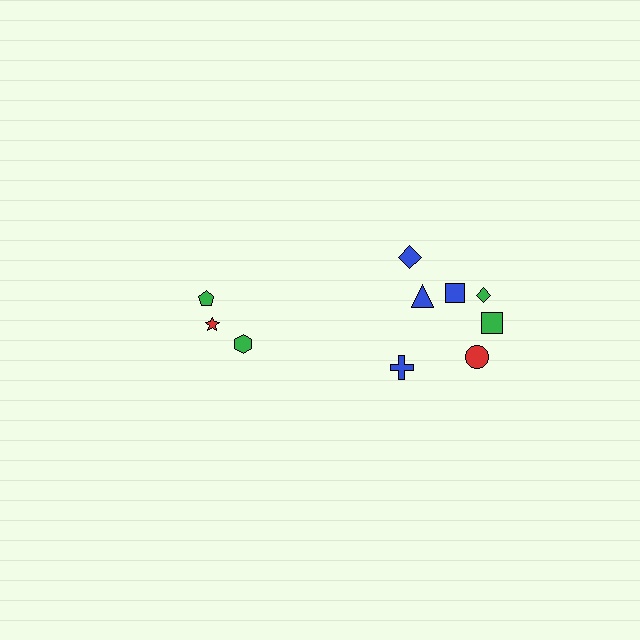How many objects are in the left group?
There are 3 objects.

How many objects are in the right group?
There are 7 objects.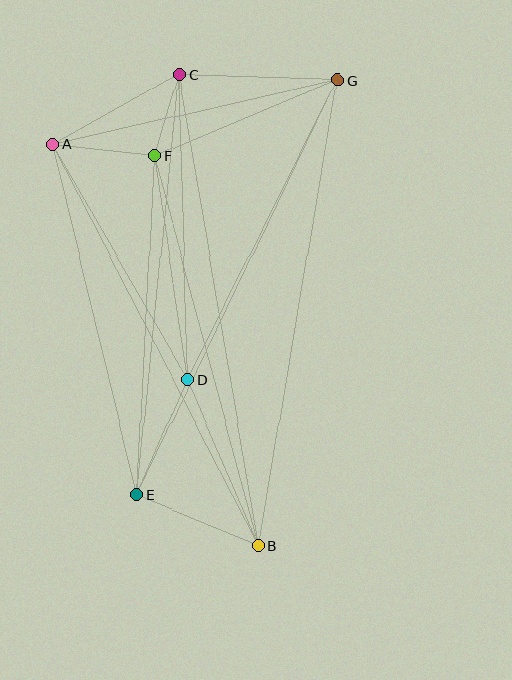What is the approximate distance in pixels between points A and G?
The distance between A and G is approximately 291 pixels.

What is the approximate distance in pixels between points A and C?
The distance between A and C is approximately 145 pixels.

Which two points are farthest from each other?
Points B and C are farthest from each other.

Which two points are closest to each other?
Points C and F are closest to each other.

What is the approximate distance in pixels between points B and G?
The distance between B and G is approximately 472 pixels.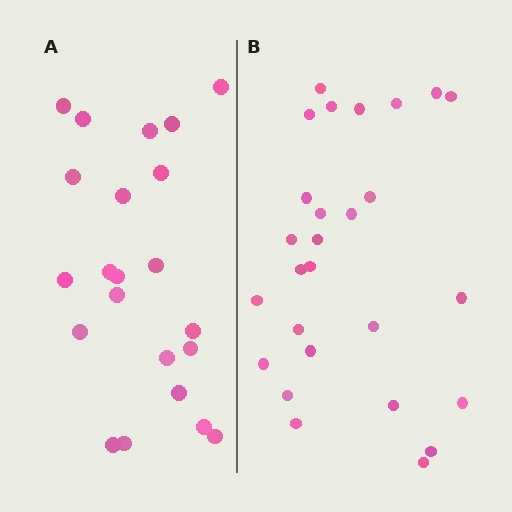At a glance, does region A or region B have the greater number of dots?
Region B (the right region) has more dots.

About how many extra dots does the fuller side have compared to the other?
Region B has about 5 more dots than region A.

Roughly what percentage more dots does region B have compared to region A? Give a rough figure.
About 25% more.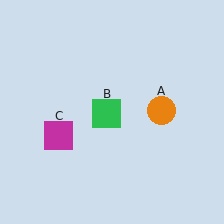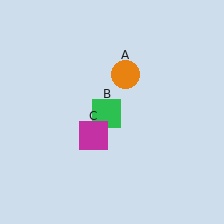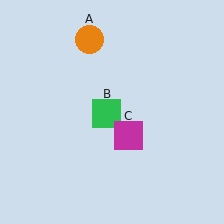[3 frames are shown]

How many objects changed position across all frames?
2 objects changed position: orange circle (object A), magenta square (object C).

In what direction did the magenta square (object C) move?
The magenta square (object C) moved right.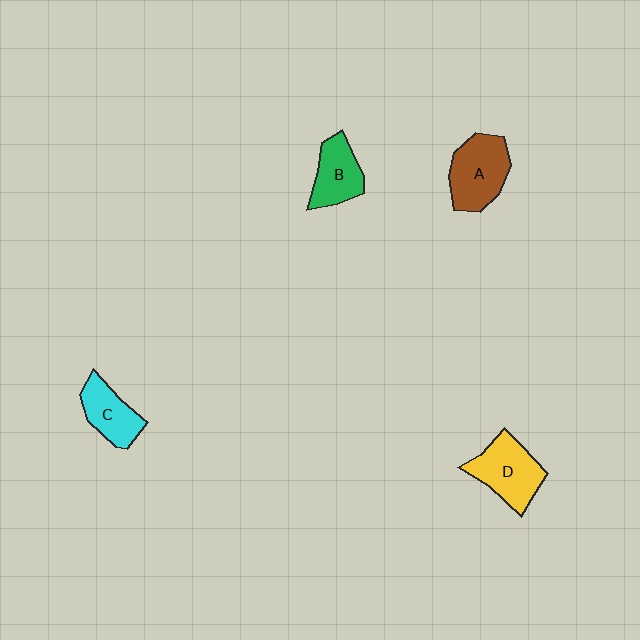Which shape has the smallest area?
Shape C (cyan).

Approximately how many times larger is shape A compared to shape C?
Approximately 1.4 times.